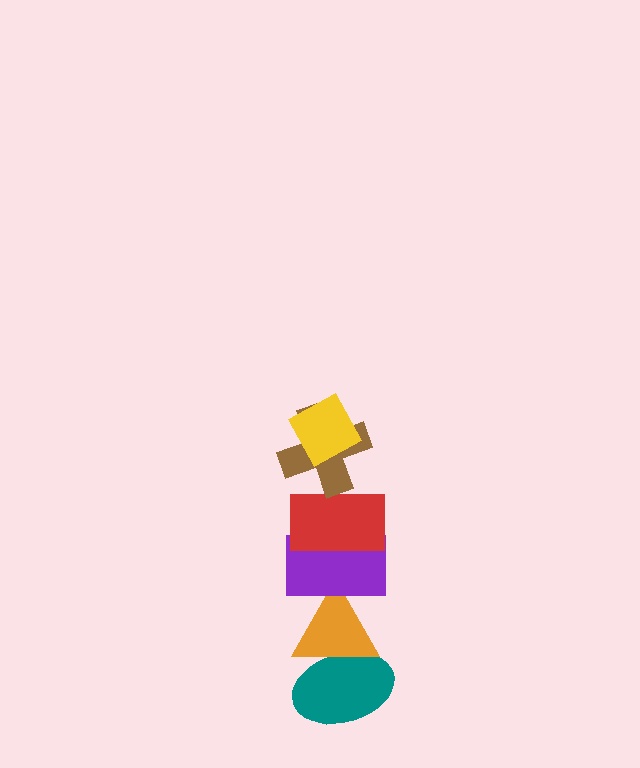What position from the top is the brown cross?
The brown cross is 2nd from the top.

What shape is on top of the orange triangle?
The purple rectangle is on top of the orange triangle.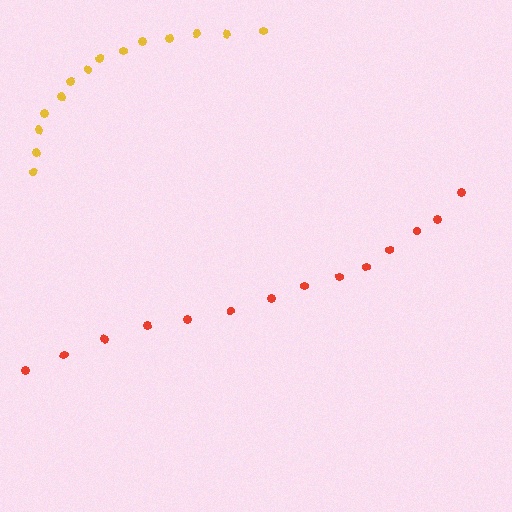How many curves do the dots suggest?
There are 2 distinct paths.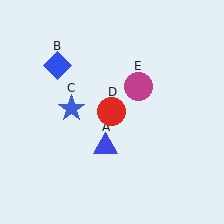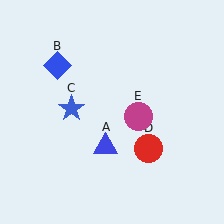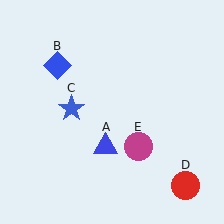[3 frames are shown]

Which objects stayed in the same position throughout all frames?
Blue triangle (object A) and blue diamond (object B) and blue star (object C) remained stationary.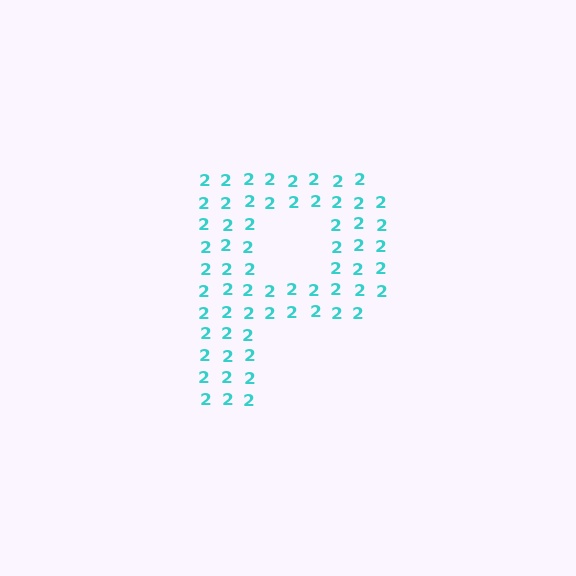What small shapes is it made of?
It is made of small digit 2's.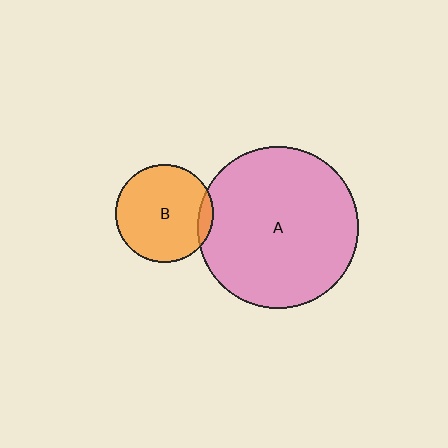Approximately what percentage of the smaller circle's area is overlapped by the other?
Approximately 10%.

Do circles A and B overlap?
Yes.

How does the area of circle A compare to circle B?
Approximately 2.7 times.